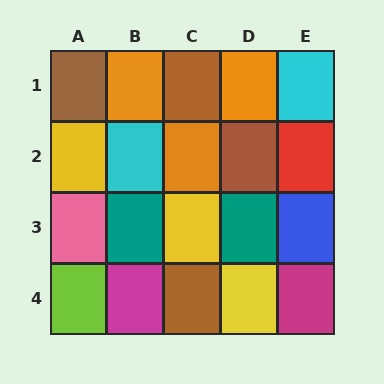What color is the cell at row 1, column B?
Orange.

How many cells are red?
1 cell is red.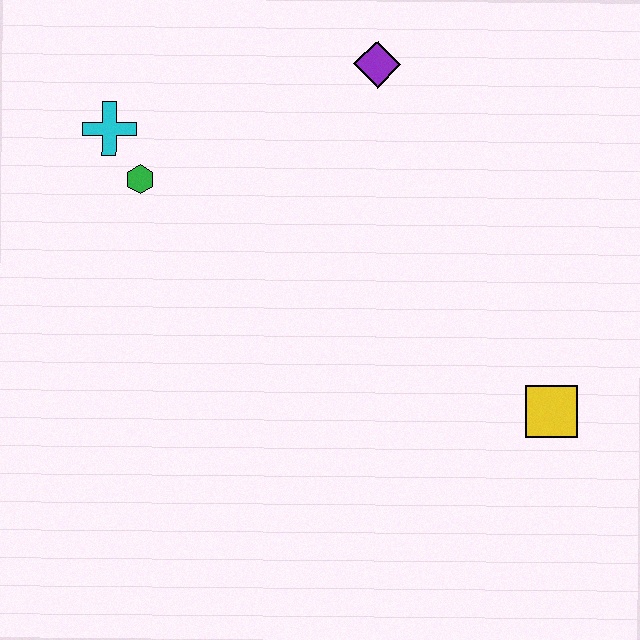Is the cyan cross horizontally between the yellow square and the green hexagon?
No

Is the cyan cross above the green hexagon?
Yes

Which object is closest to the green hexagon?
The cyan cross is closest to the green hexagon.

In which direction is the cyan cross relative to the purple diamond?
The cyan cross is to the left of the purple diamond.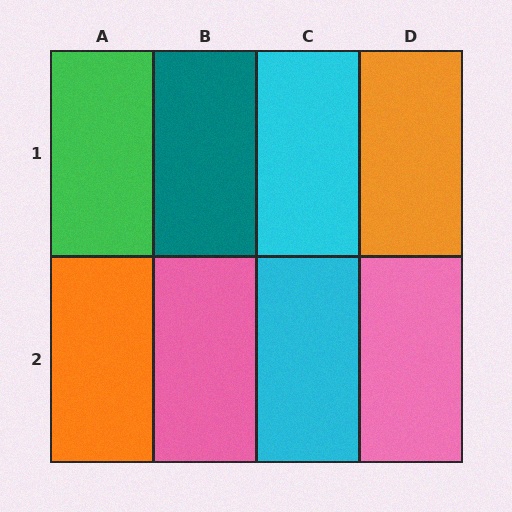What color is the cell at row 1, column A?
Green.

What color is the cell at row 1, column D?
Orange.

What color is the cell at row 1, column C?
Cyan.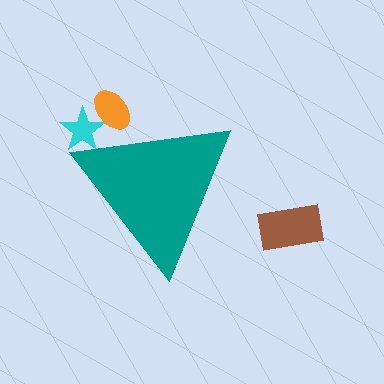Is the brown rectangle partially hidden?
No, the brown rectangle is fully visible.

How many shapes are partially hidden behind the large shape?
2 shapes are partially hidden.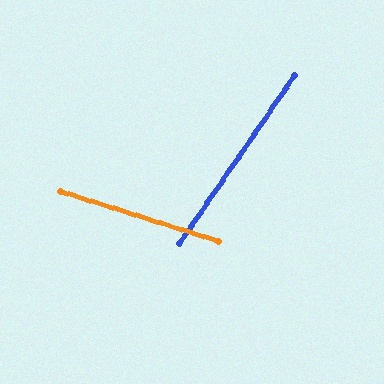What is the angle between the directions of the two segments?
Approximately 73 degrees.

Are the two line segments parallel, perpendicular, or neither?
Neither parallel nor perpendicular — they differ by about 73°.